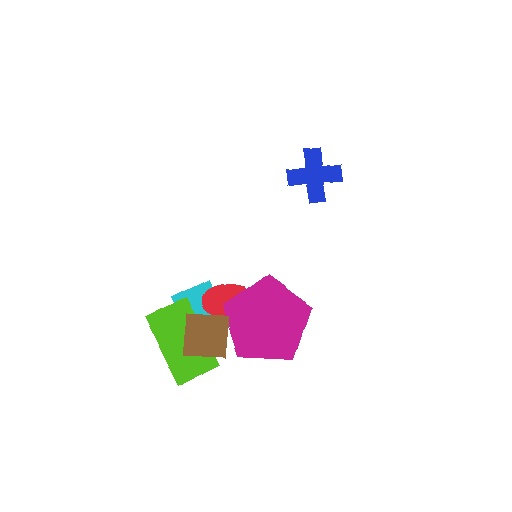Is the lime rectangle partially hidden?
Yes, it is partially covered by another shape.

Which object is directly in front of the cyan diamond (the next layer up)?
The lime rectangle is directly in front of the cyan diamond.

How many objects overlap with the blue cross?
0 objects overlap with the blue cross.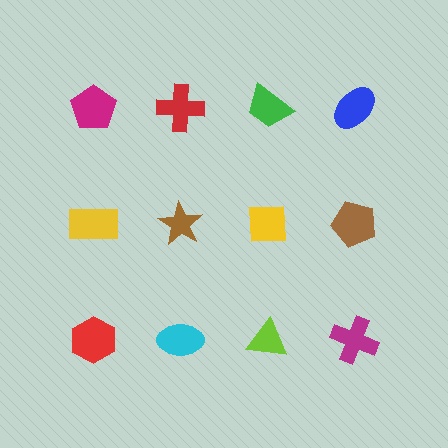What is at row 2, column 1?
A yellow rectangle.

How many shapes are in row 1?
4 shapes.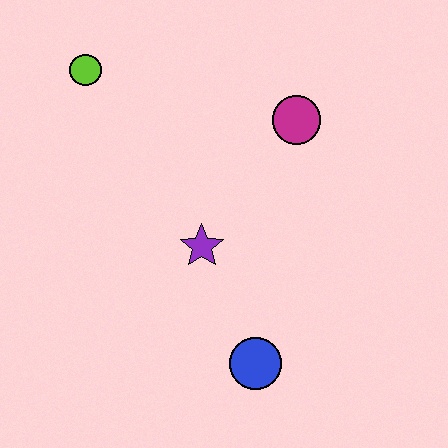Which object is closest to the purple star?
The blue circle is closest to the purple star.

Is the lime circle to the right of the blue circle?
No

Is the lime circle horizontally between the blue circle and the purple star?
No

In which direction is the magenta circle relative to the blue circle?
The magenta circle is above the blue circle.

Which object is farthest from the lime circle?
The blue circle is farthest from the lime circle.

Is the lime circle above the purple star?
Yes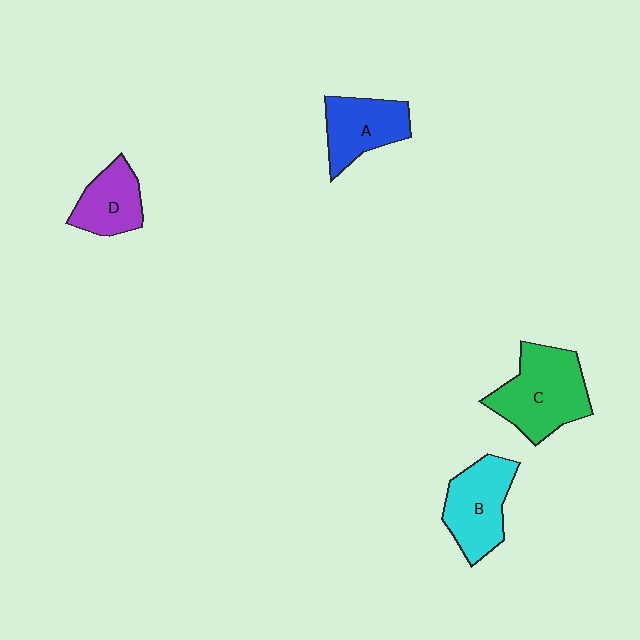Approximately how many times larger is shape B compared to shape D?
Approximately 1.4 times.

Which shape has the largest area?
Shape C (green).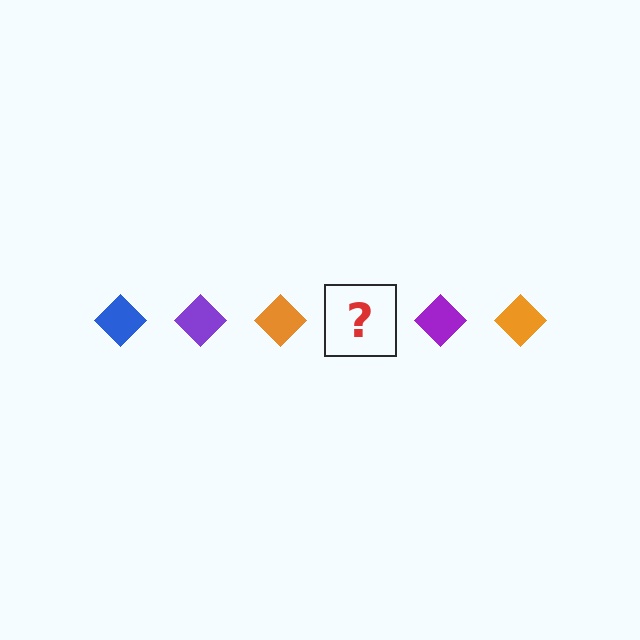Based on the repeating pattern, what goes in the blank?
The blank should be a blue diamond.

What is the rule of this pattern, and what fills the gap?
The rule is that the pattern cycles through blue, purple, orange diamonds. The gap should be filled with a blue diamond.